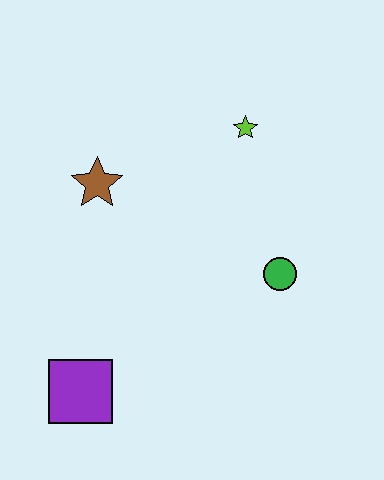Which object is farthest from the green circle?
The purple square is farthest from the green circle.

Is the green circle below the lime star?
Yes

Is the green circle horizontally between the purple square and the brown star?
No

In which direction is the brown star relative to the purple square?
The brown star is above the purple square.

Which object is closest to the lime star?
The green circle is closest to the lime star.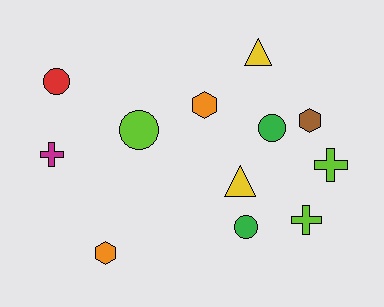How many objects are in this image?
There are 12 objects.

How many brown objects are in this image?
There is 1 brown object.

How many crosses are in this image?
There are 3 crosses.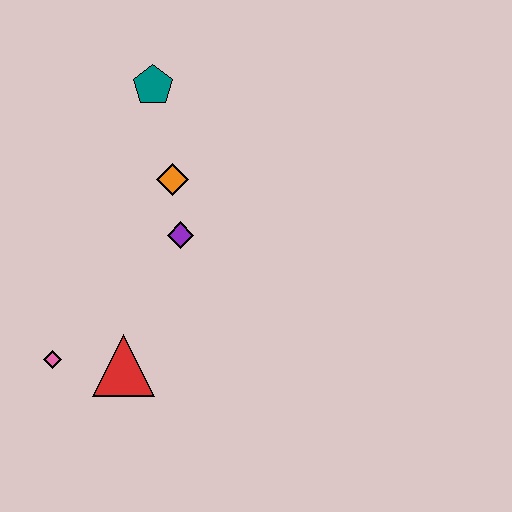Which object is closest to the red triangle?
The pink diamond is closest to the red triangle.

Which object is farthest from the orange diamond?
The pink diamond is farthest from the orange diamond.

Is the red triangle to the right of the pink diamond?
Yes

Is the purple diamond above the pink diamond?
Yes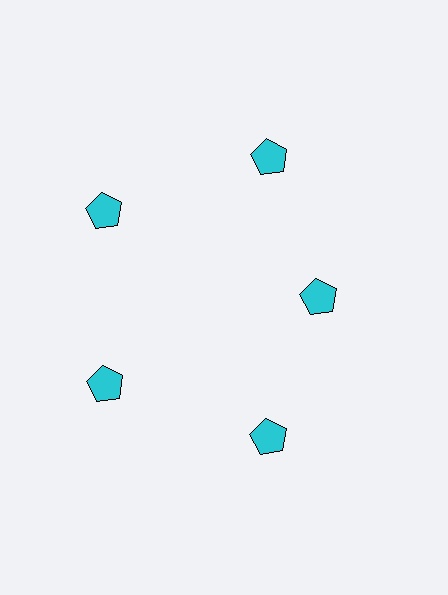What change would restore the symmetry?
The symmetry would be restored by moving it outward, back onto the ring so that all 5 pentagons sit at equal angles and equal distance from the center.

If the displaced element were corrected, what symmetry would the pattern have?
It would have 5-fold rotational symmetry — the pattern would map onto itself every 72 degrees.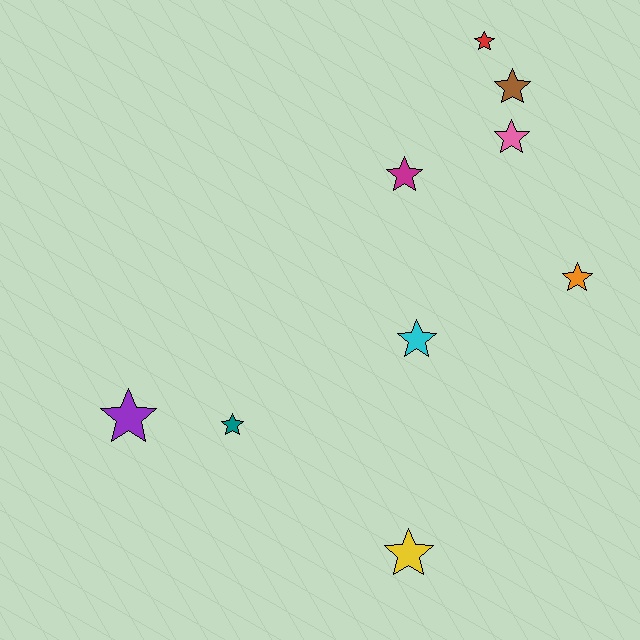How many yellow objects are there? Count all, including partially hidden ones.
There is 1 yellow object.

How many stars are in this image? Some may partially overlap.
There are 9 stars.